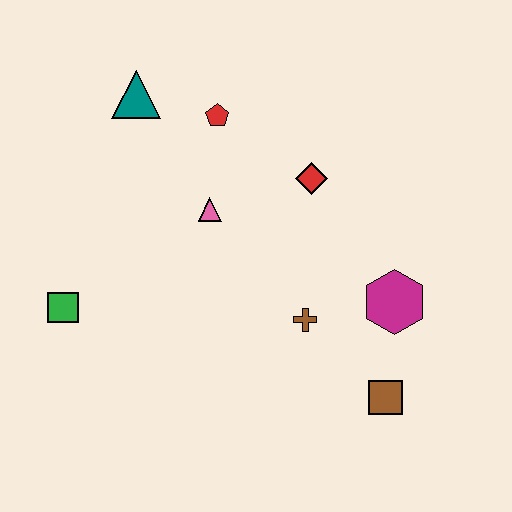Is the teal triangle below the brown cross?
No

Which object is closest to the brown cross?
The magenta hexagon is closest to the brown cross.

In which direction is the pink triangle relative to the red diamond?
The pink triangle is to the left of the red diamond.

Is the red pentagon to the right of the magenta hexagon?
No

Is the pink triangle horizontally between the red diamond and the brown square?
No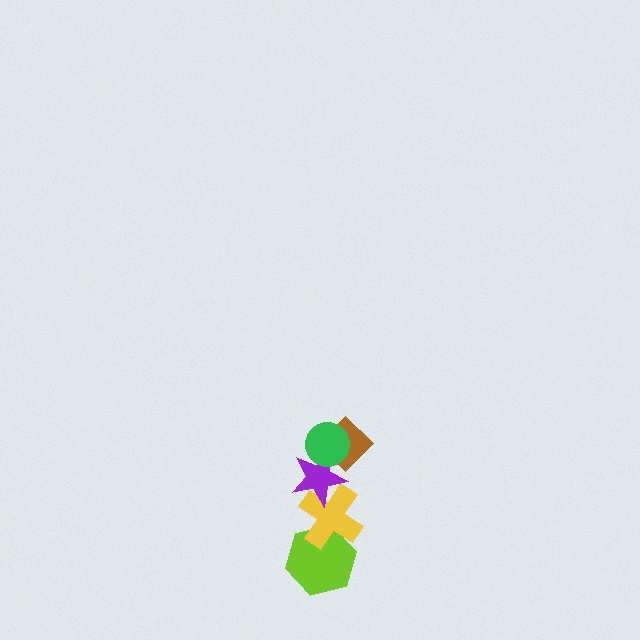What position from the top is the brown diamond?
The brown diamond is 2nd from the top.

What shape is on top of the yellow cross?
The purple star is on top of the yellow cross.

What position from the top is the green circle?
The green circle is 1st from the top.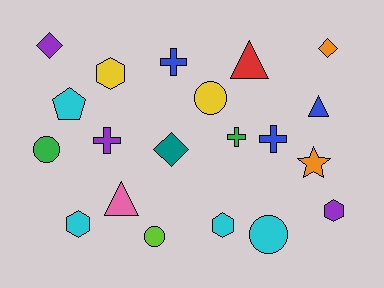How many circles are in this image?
There are 4 circles.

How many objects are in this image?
There are 20 objects.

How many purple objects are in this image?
There are 3 purple objects.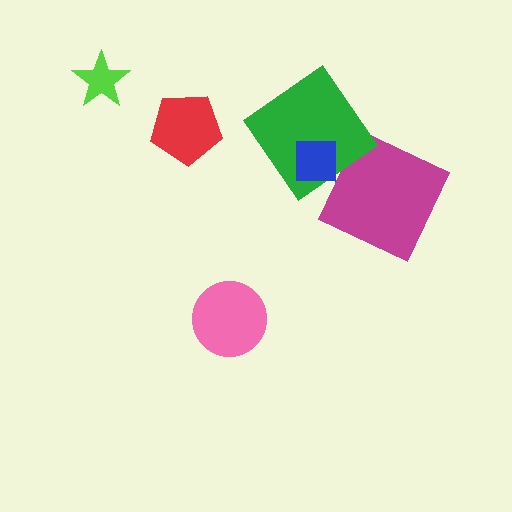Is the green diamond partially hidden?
Yes, it is partially covered by another shape.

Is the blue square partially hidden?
No, no other shape covers it.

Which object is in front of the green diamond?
The blue square is in front of the green diamond.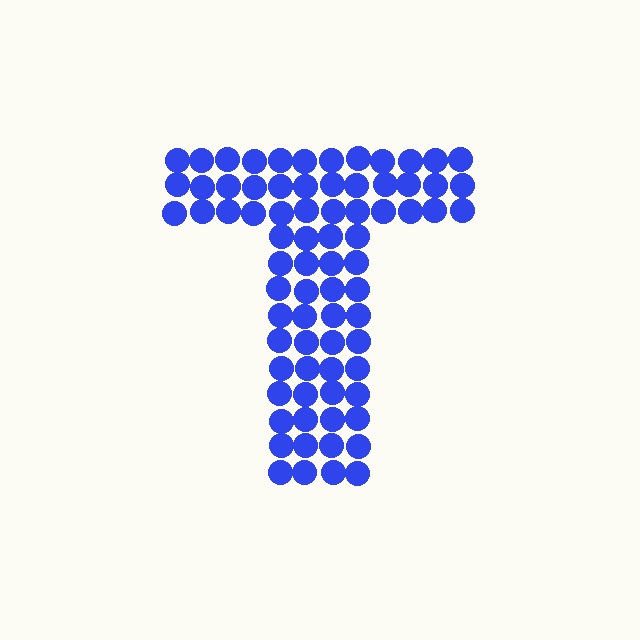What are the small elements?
The small elements are circles.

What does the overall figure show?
The overall figure shows the letter T.